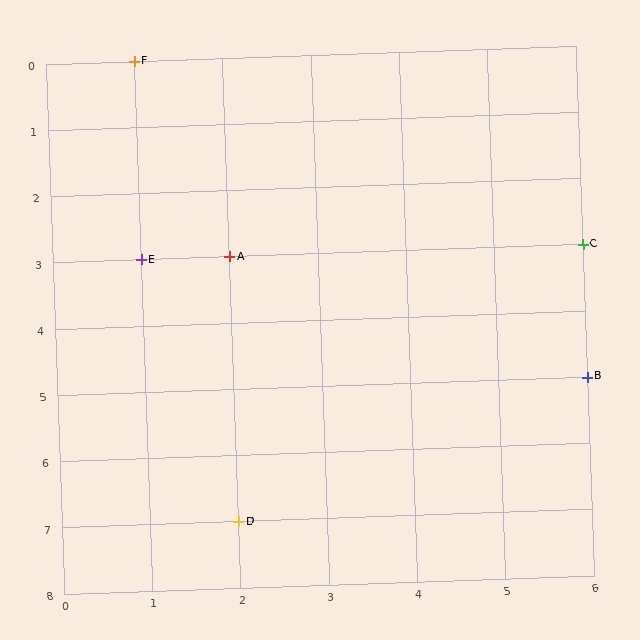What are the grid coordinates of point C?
Point C is at grid coordinates (6, 3).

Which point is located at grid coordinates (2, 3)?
Point A is at (2, 3).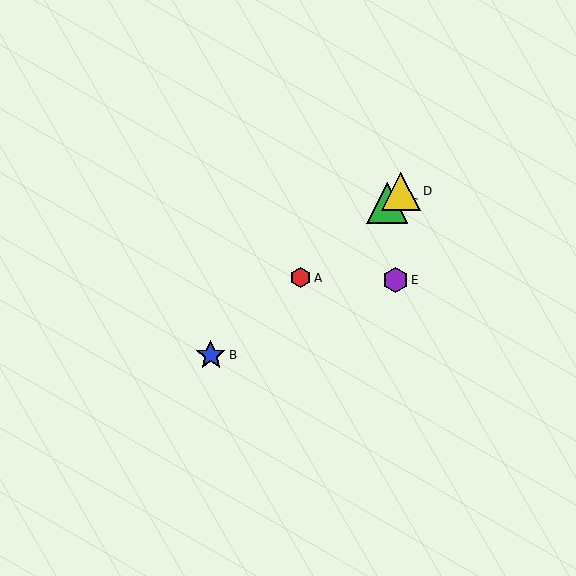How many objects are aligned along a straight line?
4 objects (A, B, C, D) are aligned along a straight line.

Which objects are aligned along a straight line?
Objects A, B, C, D are aligned along a straight line.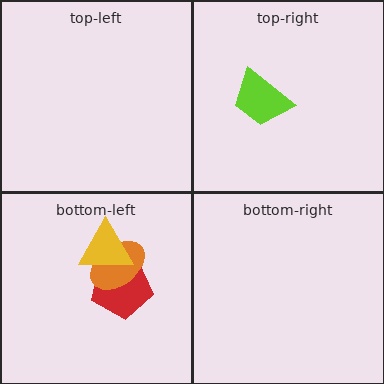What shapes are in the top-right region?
The lime trapezoid.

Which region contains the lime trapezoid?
The top-right region.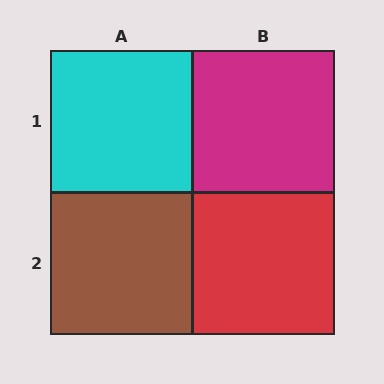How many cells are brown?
1 cell is brown.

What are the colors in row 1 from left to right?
Cyan, magenta.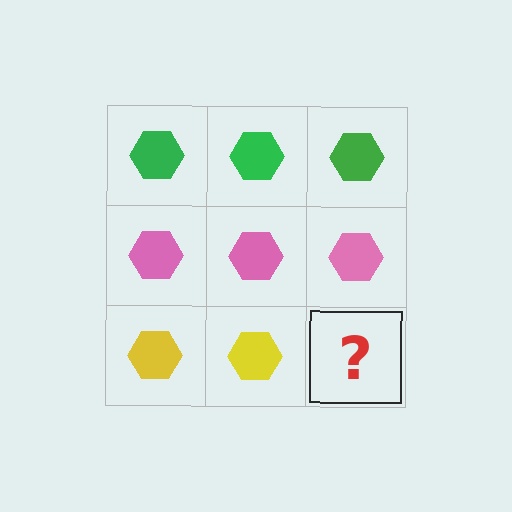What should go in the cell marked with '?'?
The missing cell should contain a yellow hexagon.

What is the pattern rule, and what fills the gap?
The rule is that each row has a consistent color. The gap should be filled with a yellow hexagon.